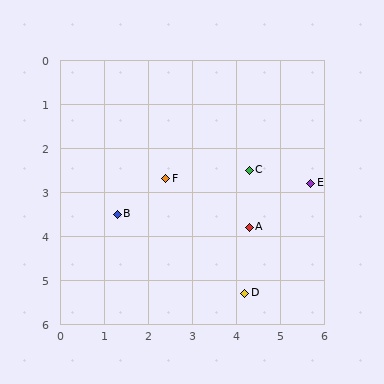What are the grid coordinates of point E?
Point E is at approximately (5.7, 2.8).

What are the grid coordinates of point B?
Point B is at approximately (1.3, 3.5).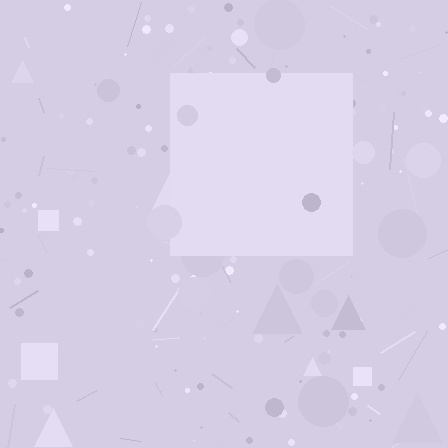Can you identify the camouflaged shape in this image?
The camouflaged shape is a square.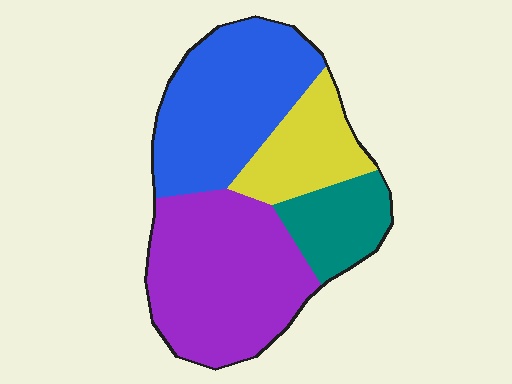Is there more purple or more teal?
Purple.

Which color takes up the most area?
Purple, at roughly 40%.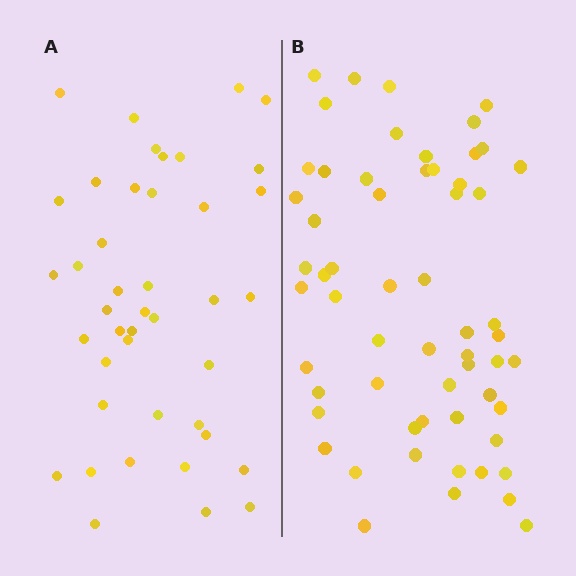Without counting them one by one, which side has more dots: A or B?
Region B (the right region) has more dots.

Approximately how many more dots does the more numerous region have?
Region B has approximately 15 more dots than region A.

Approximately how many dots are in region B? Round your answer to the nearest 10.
About 60 dots. (The exact count is 59, which rounds to 60.)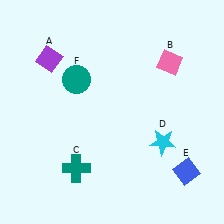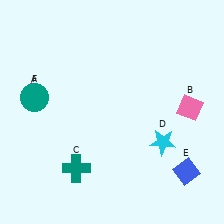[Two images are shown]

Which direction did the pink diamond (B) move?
The pink diamond (B) moved down.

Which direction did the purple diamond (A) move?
The purple diamond (A) moved down.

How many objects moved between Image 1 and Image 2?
3 objects moved between the two images.